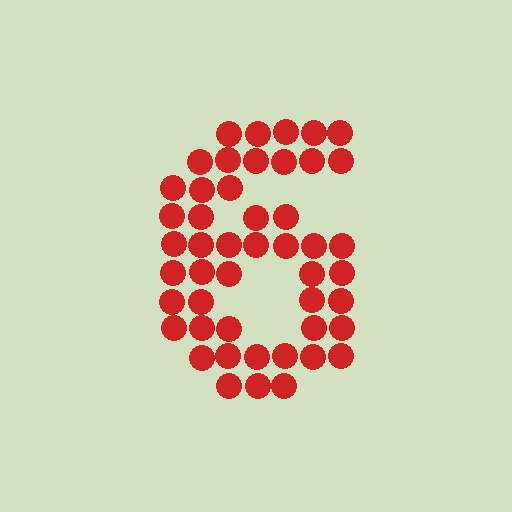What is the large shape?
The large shape is the digit 6.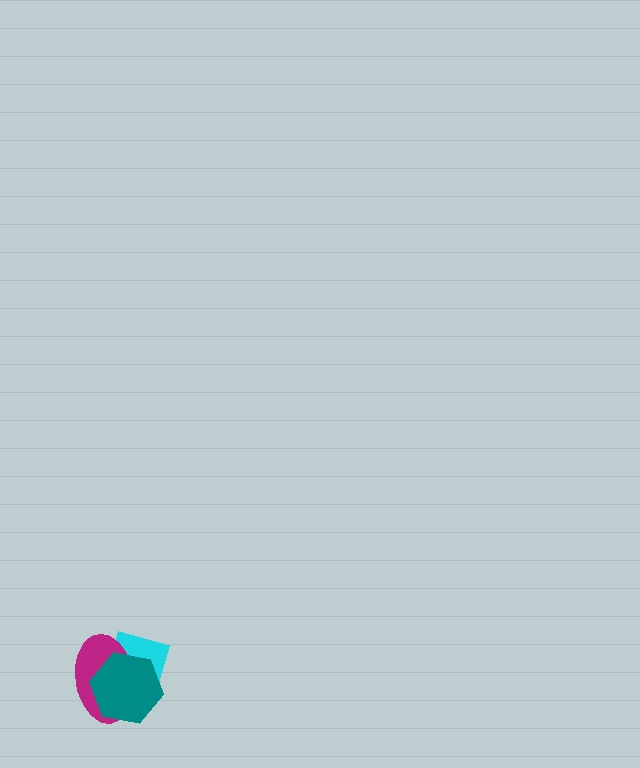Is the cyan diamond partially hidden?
Yes, it is partially covered by another shape.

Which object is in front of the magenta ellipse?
The teal hexagon is in front of the magenta ellipse.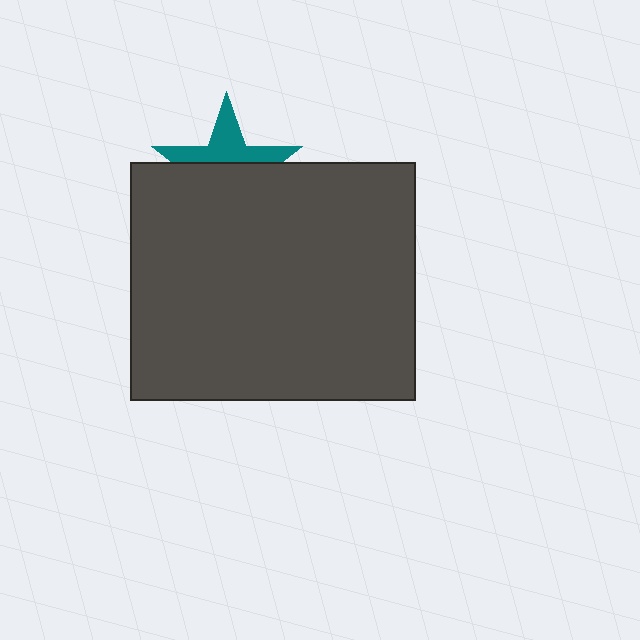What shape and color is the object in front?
The object in front is a dark gray rectangle.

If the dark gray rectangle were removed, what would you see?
You would see the complete teal star.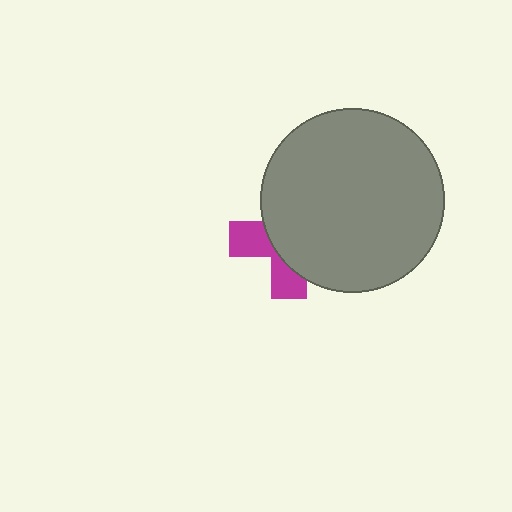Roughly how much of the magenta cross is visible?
A small part of it is visible (roughly 35%).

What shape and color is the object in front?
The object in front is a gray circle.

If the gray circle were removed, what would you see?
You would see the complete magenta cross.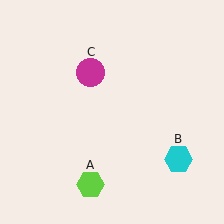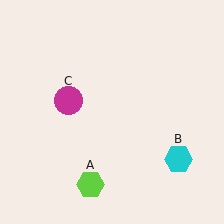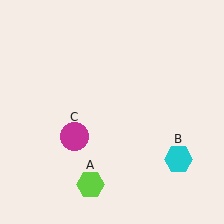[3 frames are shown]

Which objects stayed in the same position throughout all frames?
Lime hexagon (object A) and cyan hexagon (object B) remained stationary.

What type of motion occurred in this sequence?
The magenta circle (object C) rotated counterclockwise around the center of the scene.